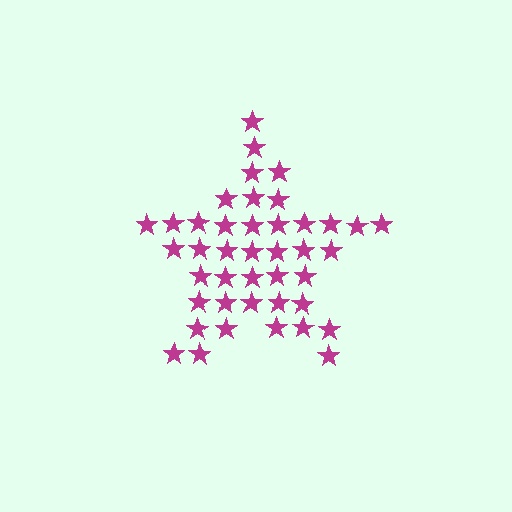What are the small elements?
The small elements are stars.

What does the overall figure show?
The overall figure shows a star.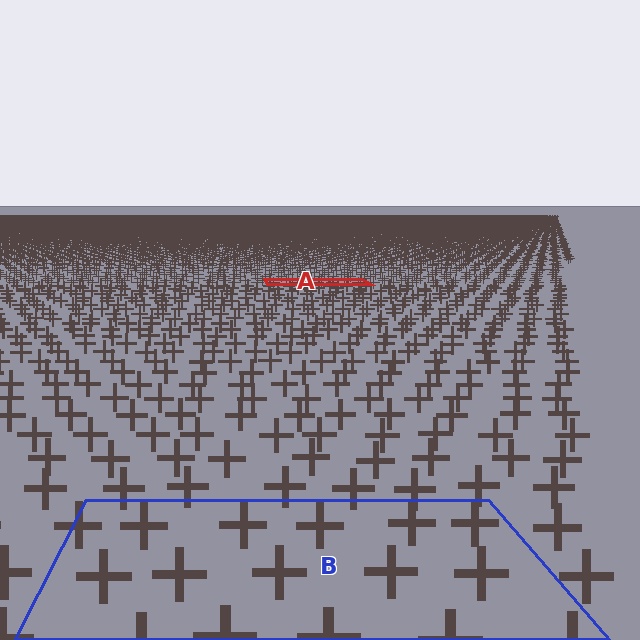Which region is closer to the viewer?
Region B is closer. The texture elements there are larger and more spread out.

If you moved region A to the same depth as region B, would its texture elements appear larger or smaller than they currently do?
They would appear larger. At a closer depth, the same texture elements are projected at a bigger on-screen size.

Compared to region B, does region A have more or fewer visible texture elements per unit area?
Region A has more texture elements per unit area — they are packed more densely because it is farther away.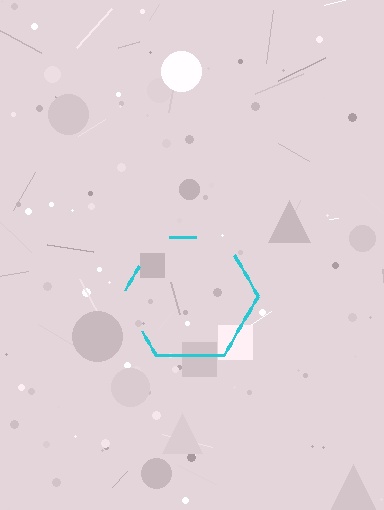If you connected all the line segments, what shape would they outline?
They would outline a hexagon.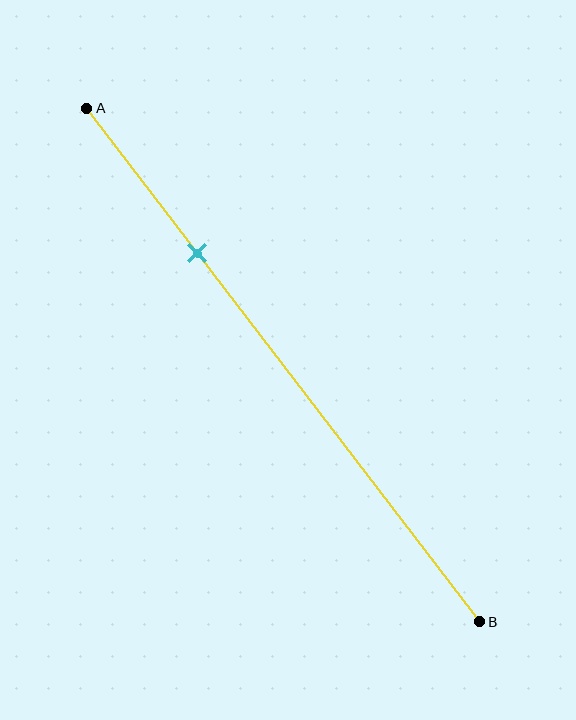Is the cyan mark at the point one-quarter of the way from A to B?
No, the mark is at about 30% from A, not at the 25% one-quarter point.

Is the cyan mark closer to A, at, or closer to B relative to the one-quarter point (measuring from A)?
The cyan mark is closer to point B than the one-quarter point of segment AB.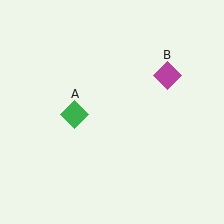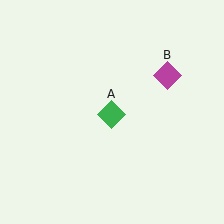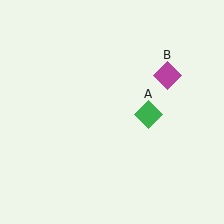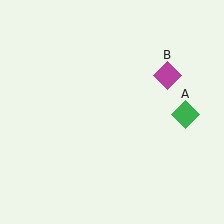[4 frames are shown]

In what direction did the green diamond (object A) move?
The green diamond (object A) moved right.